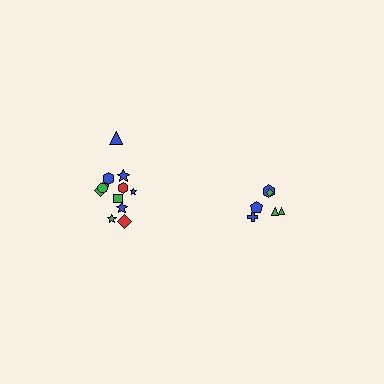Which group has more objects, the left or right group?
The left group.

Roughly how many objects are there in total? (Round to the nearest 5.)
Roughly 20 objects in total.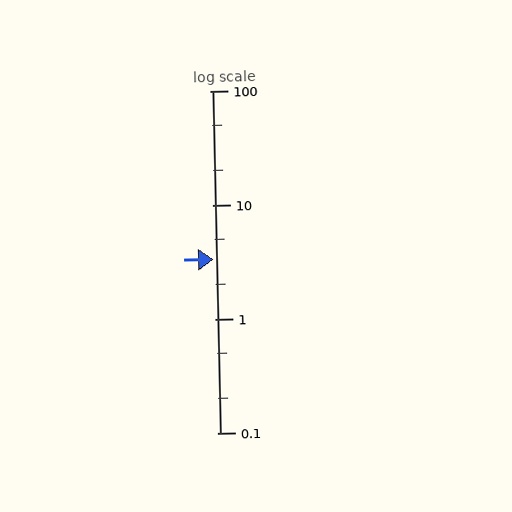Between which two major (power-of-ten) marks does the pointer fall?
The pointer is between 1 and 10.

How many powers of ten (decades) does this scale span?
The scale spans 3 decades, from 0.1 to 100.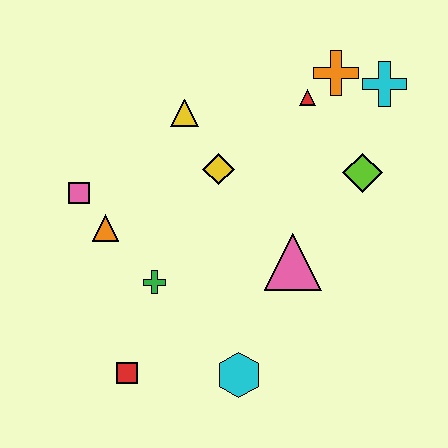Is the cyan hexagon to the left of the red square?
No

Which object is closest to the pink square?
The orange triangle is closest to the pink square.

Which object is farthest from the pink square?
The cyan cross is farthest from the pink square.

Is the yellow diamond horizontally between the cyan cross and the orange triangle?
Yes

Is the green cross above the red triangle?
No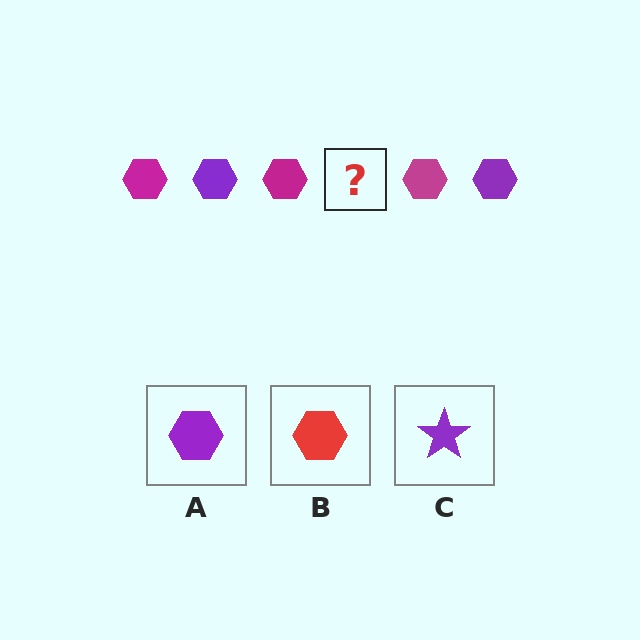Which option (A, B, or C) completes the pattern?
A.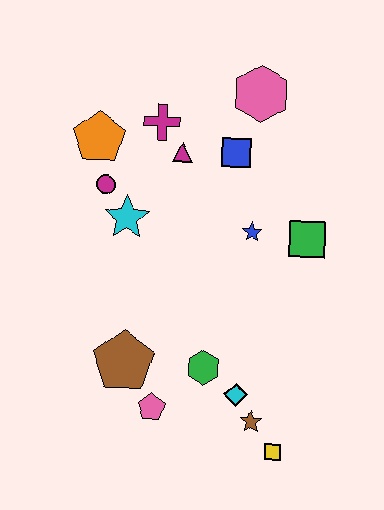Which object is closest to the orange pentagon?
The magenta circle is closest to the orange pentagon.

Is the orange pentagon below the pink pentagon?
No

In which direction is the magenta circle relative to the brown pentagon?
The magenta circle is above the brown pentagon.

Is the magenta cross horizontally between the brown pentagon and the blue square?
Yes